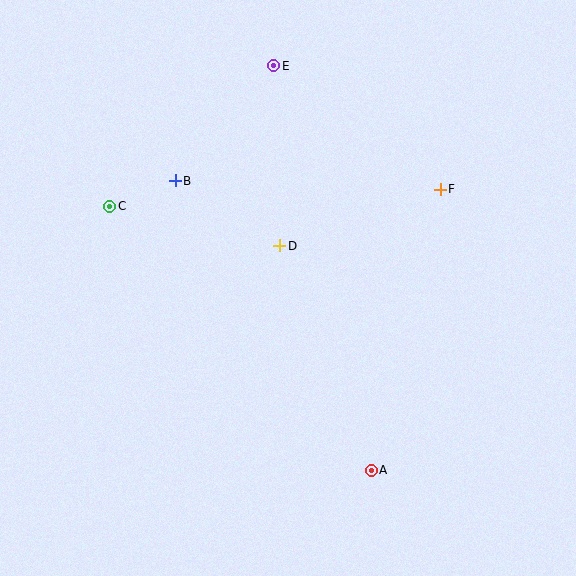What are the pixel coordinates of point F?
Point F is at (440, 189).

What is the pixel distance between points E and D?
The distance between E and D is 180 pixels.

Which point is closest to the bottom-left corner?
Point C is closest to the bottom-left corner.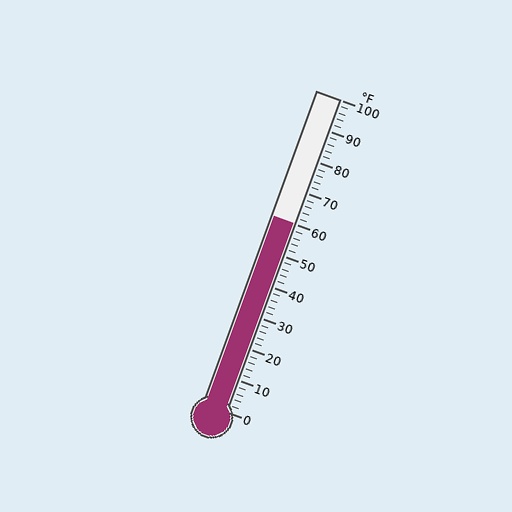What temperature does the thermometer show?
The thermometer shows approximately 60°F.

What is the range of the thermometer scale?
The thermometer scale ranges from 0°F to 100°F.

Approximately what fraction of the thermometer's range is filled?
The thermometer is filled to approximately 60% of its range.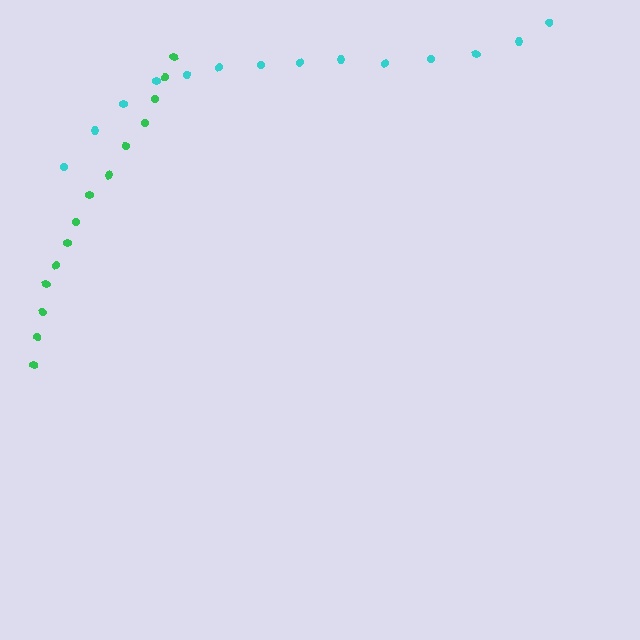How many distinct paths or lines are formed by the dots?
There are 2 distinct paths.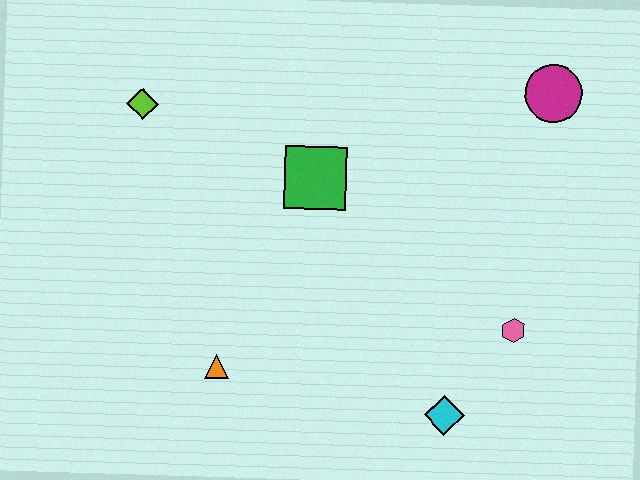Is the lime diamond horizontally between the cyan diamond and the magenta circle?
No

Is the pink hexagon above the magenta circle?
No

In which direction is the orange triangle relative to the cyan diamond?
The orange triangle is to the left of the cyan diamond.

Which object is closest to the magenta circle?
The pink hexagon is closest to the magenta circle.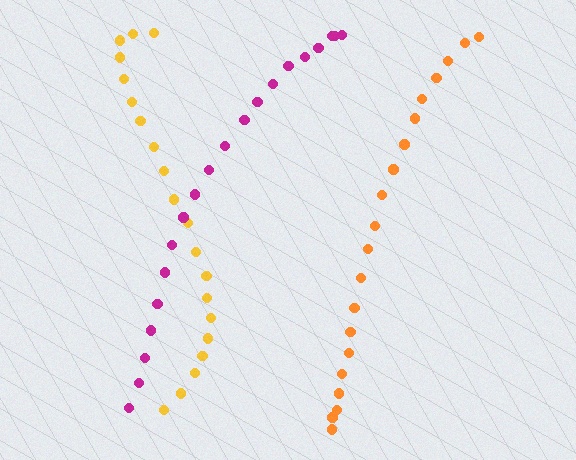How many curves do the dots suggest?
There are 3 distinct paths.